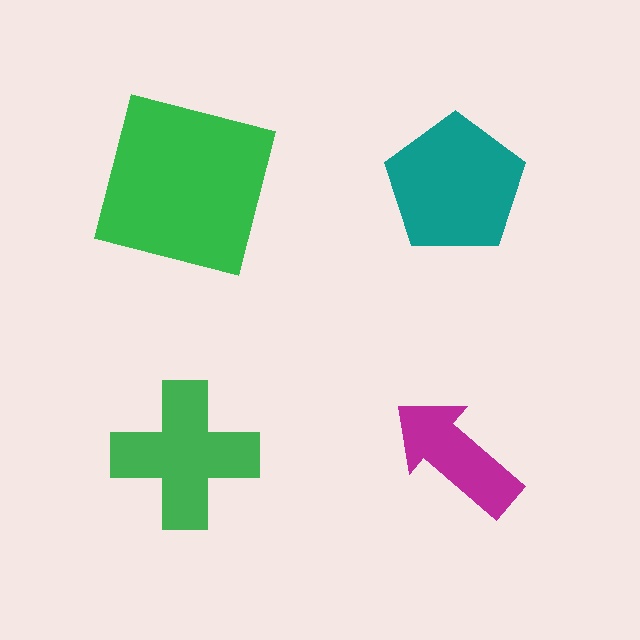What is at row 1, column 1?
A green square.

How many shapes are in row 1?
2 shapes.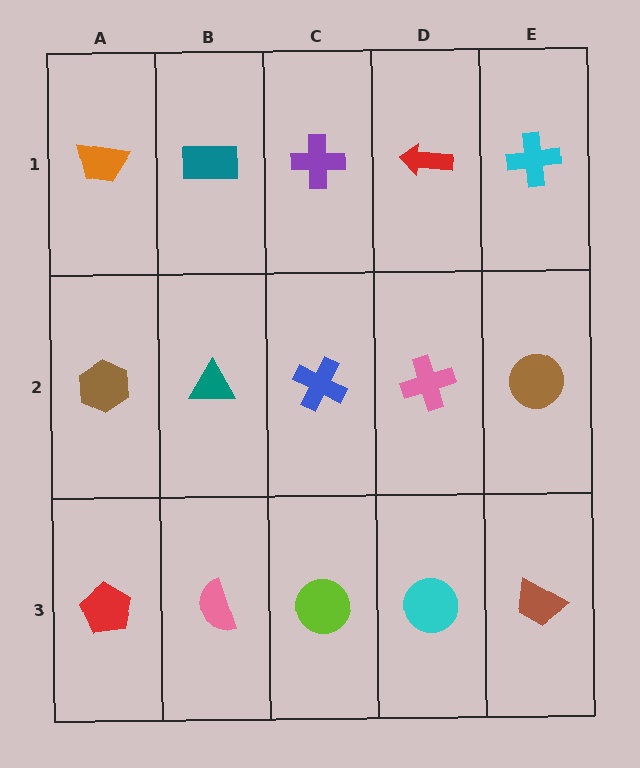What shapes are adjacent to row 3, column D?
A pink cross (row 2, column D), a lime circle (row 3, column C), a brown trapezoid (row 3, column E).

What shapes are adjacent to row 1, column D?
A pink cross (row 2, column D), a purple cross (row 1, column C), a cyan cross (row 1, column E).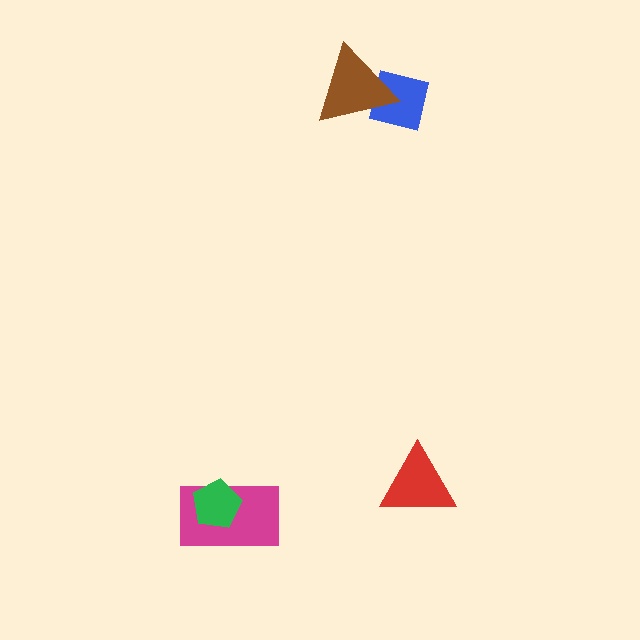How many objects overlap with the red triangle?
0 objects overlap with the red triangle.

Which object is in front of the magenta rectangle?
The green pentagon is in front of the magenta rectangle.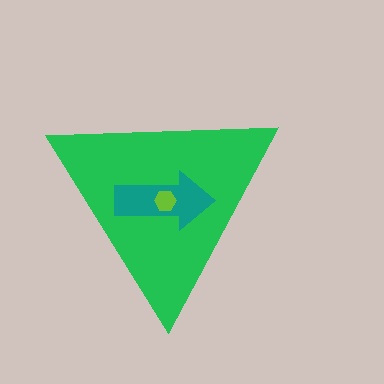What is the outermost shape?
The green triangle.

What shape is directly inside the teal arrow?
The lime hexagon.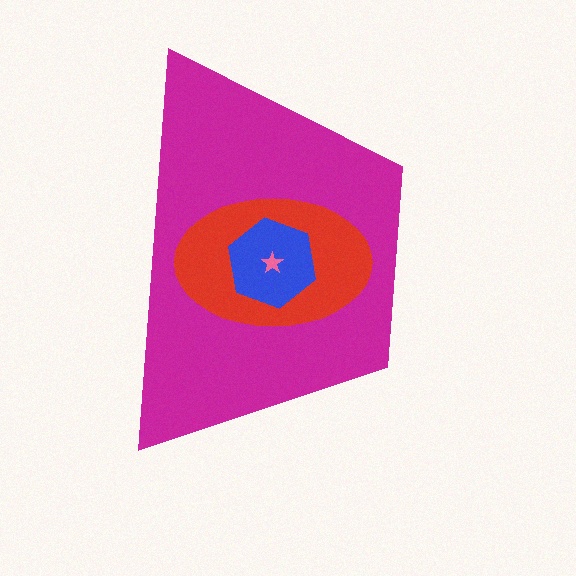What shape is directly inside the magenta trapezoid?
The red ellipse.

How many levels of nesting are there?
4.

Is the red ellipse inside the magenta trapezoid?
Yes.